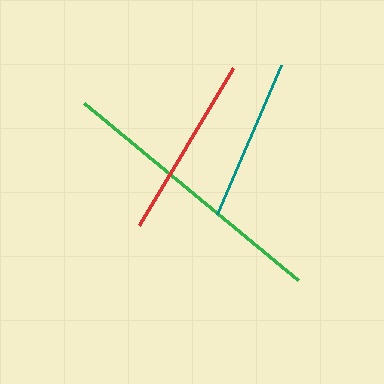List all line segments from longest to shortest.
From longest to shortest: green, red, teal.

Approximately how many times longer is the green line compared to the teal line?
The green line is approximately 1.7 times the length of the teal line.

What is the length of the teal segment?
The teal segment is approximately 162 pixels long.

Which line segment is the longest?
The green line is the longest at approximately 278 pixels.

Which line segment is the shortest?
The teal line is the shortest at approximately 162 pixels.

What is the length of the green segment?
The green segment is approximately 278 pixels long.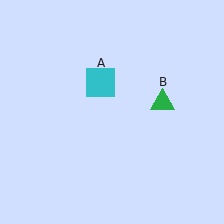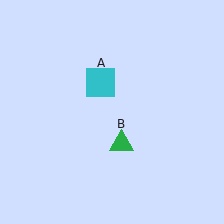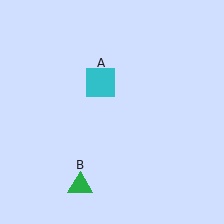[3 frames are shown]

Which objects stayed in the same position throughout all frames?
Cyan square (object A) remained stationary.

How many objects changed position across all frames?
1 object changed position: green triangle (object B).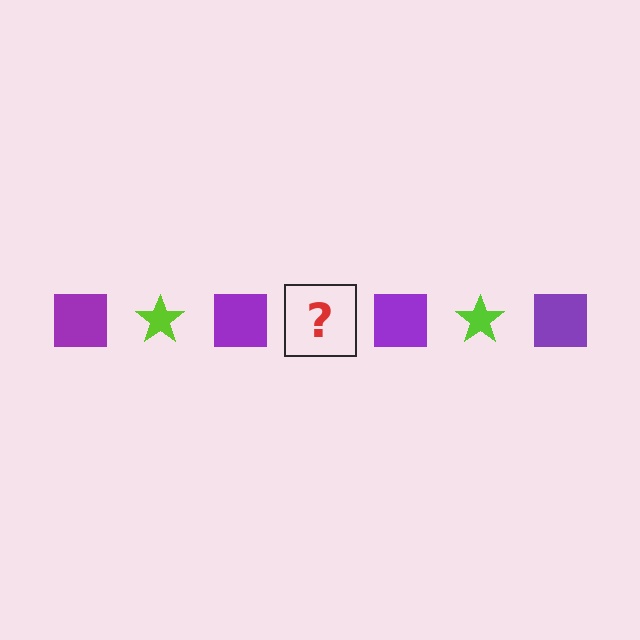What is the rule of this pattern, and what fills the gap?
The rule is that the pattern alternates between purple square and lime star. The gap should be filled with a lime star.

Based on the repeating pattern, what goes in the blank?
The blank should be a lime star.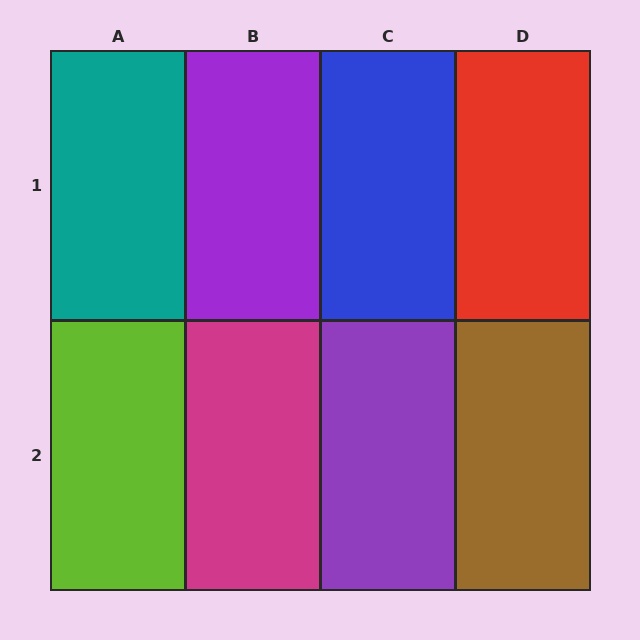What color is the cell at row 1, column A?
Teal.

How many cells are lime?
1 cell is lime.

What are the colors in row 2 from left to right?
Lime, magenta, purple, brown.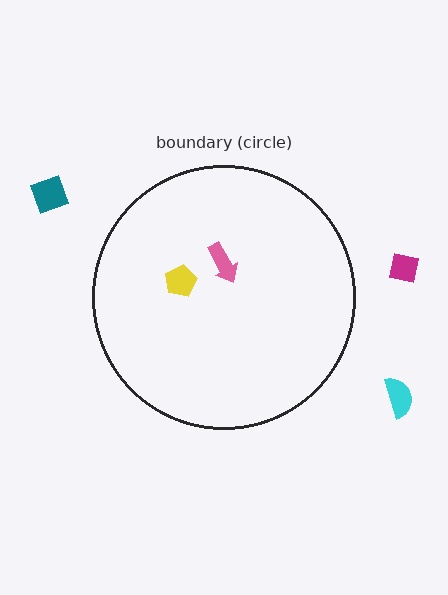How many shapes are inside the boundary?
2 inside, 3 outside.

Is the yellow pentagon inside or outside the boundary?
Inside.